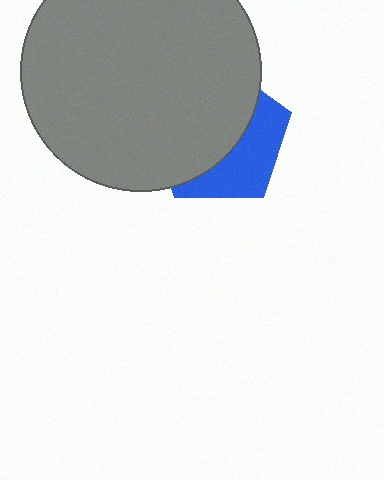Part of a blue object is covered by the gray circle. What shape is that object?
It is a pentagon.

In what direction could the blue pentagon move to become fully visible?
The blue pentagon could move right. That would shift it out from behind the gray circle entirely.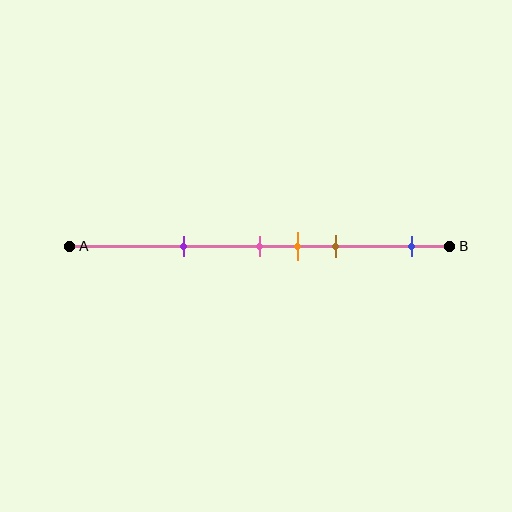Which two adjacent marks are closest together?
The pink and orange marks are the closest adjacent pair.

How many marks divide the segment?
There are 5 marks dividing the segment.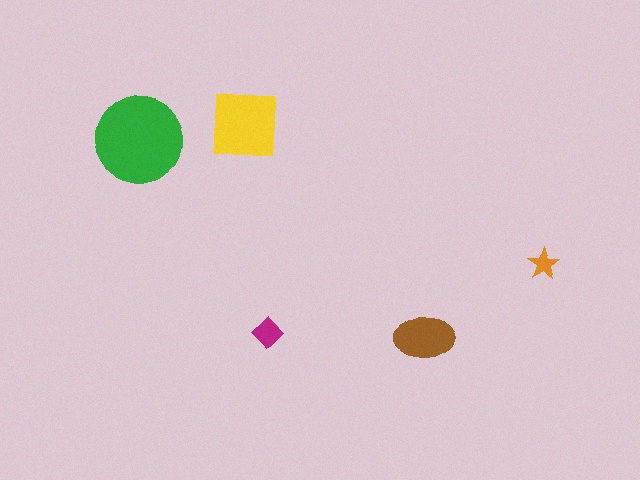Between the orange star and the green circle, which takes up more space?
The green circle.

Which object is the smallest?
The orange star.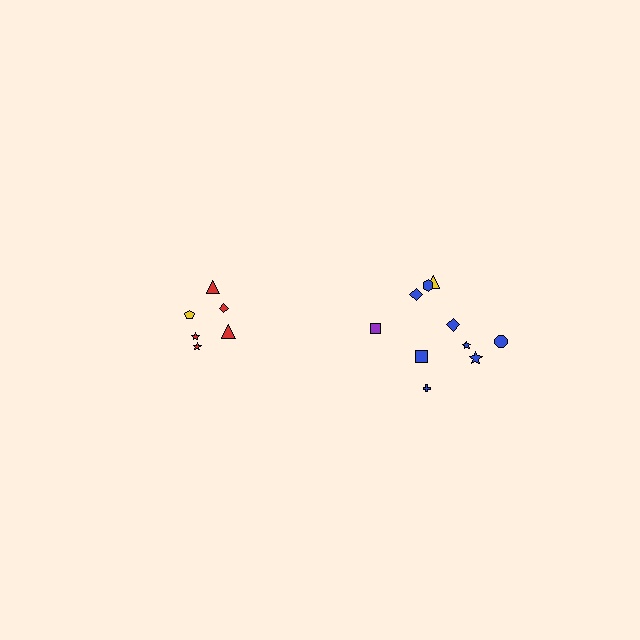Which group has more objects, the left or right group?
The right group.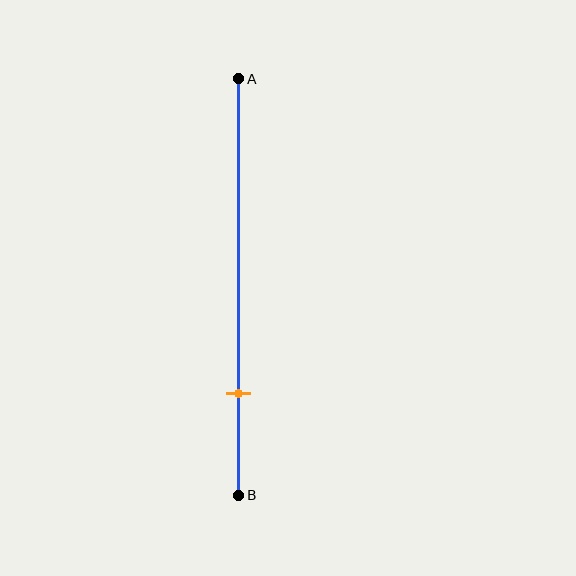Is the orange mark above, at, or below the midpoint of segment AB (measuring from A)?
The orange mark is below the midpoint of segment AB.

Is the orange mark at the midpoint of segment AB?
No, the mark is at about 75% from A, not at the 50% midpoint.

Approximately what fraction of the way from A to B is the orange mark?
The orange mark is approximately 75% of the way from A to B.